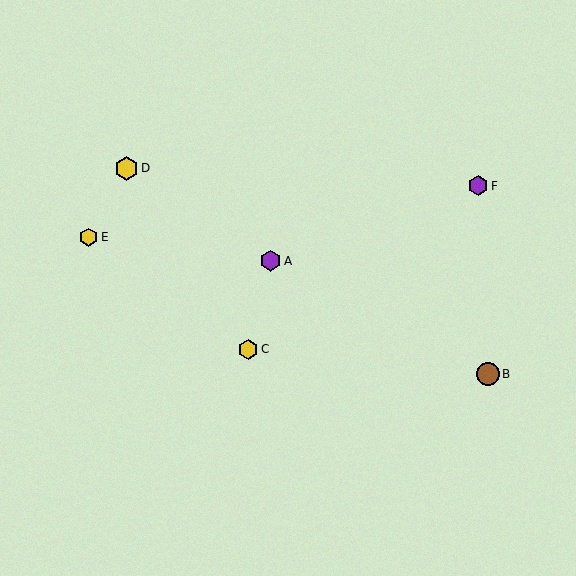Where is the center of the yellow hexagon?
The center of the yellow hexagon is at (248, 349).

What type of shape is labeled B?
Shape B is a brown circle.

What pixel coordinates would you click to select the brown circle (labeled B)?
Click at (488, 374) to select the brown circle B.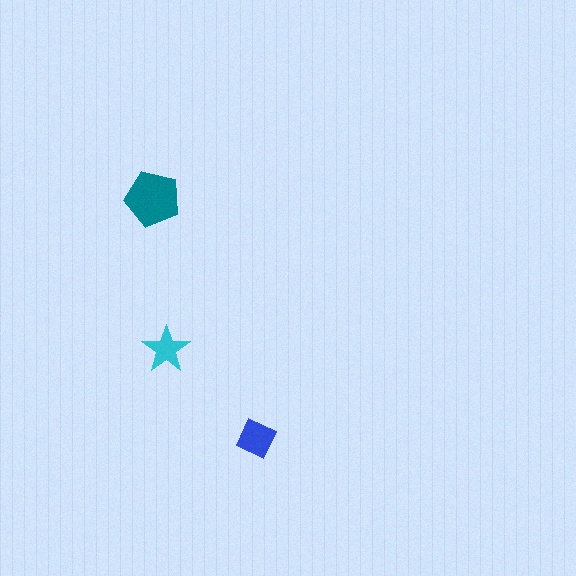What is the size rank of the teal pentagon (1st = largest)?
1st.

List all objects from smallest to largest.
The cyan star, the blue square, the teal pentagon.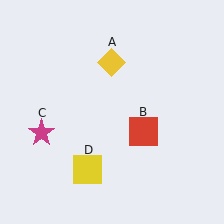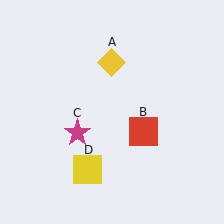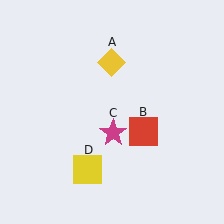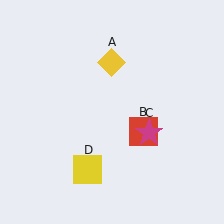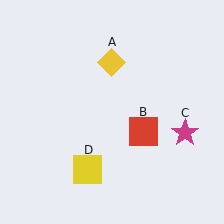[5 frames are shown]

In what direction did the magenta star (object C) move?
The magenta star (object C) moved right.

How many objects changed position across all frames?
1 object changed position: magenta star (object C).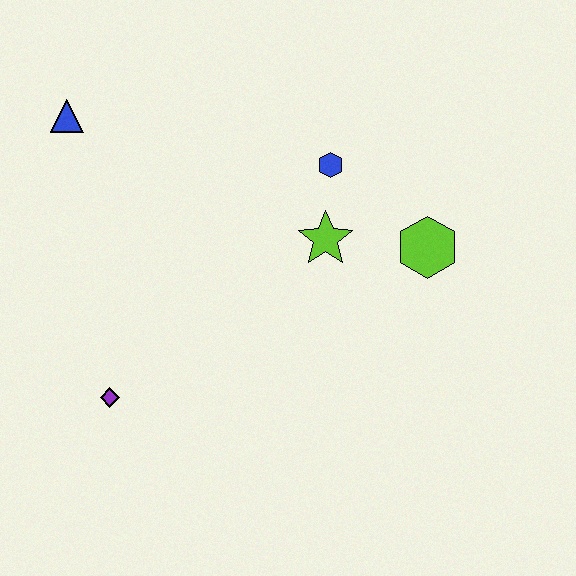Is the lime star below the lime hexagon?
No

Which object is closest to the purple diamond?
The lime star is closest to the purple diamond.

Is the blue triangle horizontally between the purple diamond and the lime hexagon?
No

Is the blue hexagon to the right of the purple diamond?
Yes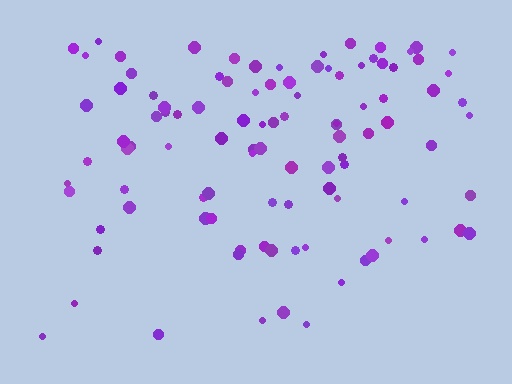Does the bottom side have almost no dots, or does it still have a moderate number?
Still a moderate number, just noticeably fewer than the top.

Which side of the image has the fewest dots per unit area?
The bottom.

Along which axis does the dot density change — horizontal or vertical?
Vertical.